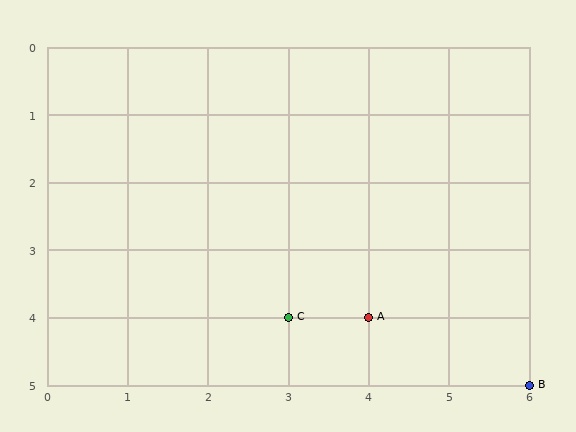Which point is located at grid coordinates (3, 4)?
Point C is at (3, 4).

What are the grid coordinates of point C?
Point C is at grid coordinates (3, 4).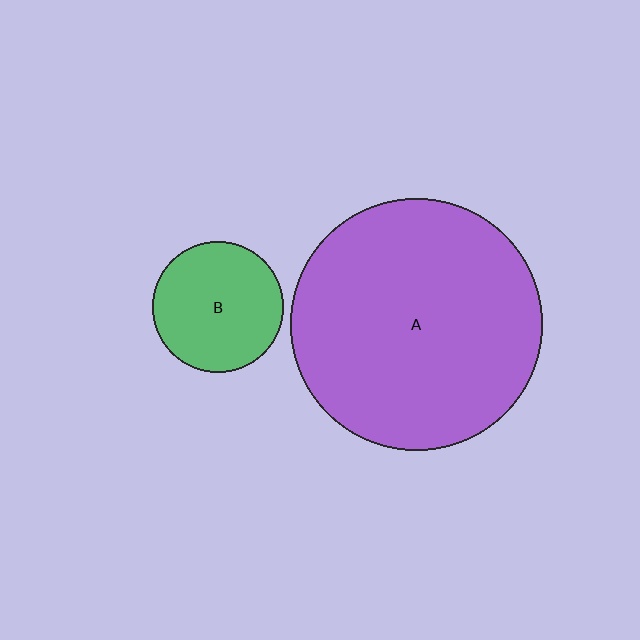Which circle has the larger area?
Circle A (purple).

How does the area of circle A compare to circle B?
Approximately 3.7 times.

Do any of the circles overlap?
No, none of the circles overlap.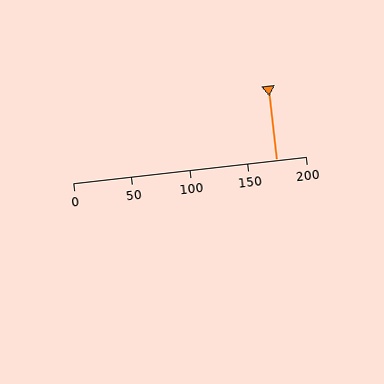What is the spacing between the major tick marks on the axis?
The major ticks are spaced 50 apart.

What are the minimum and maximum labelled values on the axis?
The axis runs from 0 to 200.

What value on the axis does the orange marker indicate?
The marker indicates approximately 175.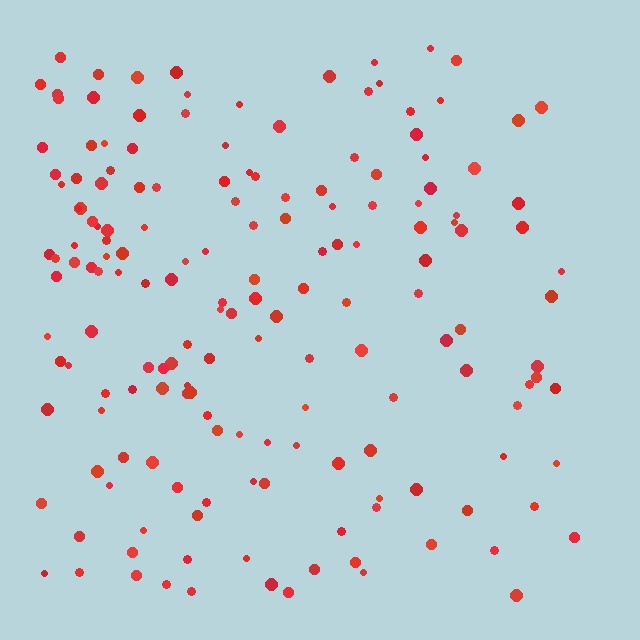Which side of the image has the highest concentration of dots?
The left.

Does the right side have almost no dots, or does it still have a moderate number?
Still a moderate number, just noticeably fewer than the left.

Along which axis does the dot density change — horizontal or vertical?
Horizontal.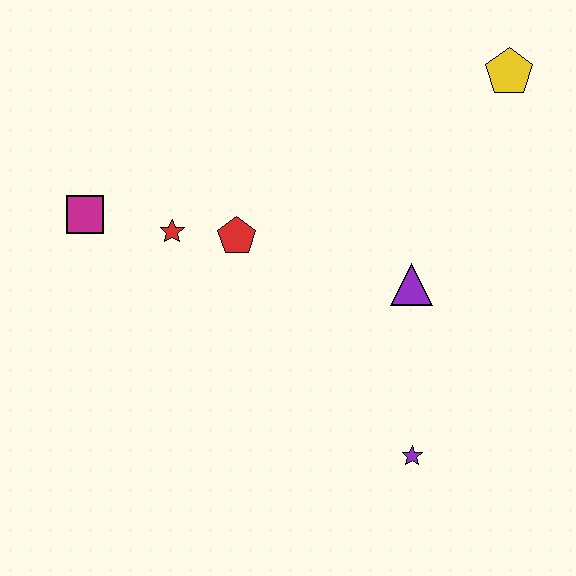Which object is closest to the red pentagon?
The red star is closest to the red pentagon.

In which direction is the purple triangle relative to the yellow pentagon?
The purple triangle is below the yellow pentagon.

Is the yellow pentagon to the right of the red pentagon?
Yes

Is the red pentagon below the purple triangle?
No